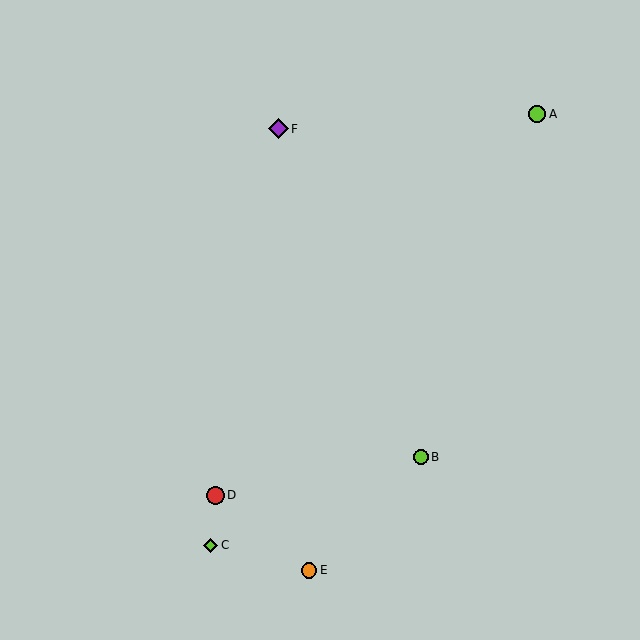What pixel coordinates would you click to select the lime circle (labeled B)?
Click at (421, 457) to select the lime circle B.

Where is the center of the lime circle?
The center of the lime circle is at (537, 114).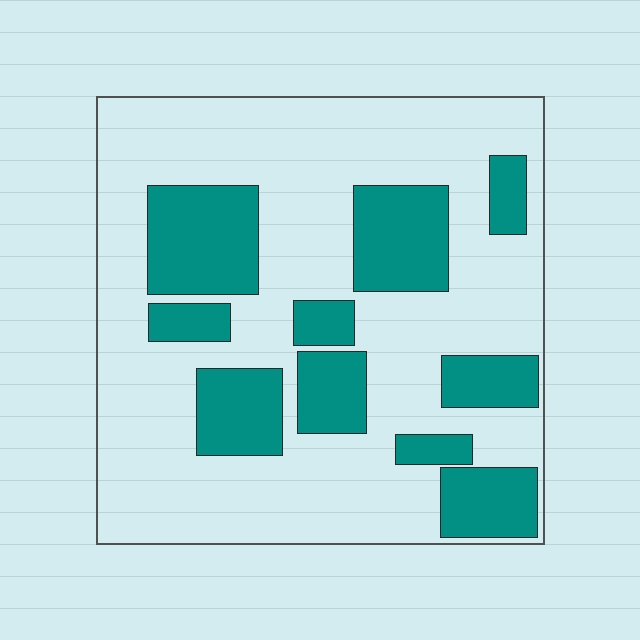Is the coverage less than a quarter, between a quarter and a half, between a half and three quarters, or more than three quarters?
Between a quarter and a half.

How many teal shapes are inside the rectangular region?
10.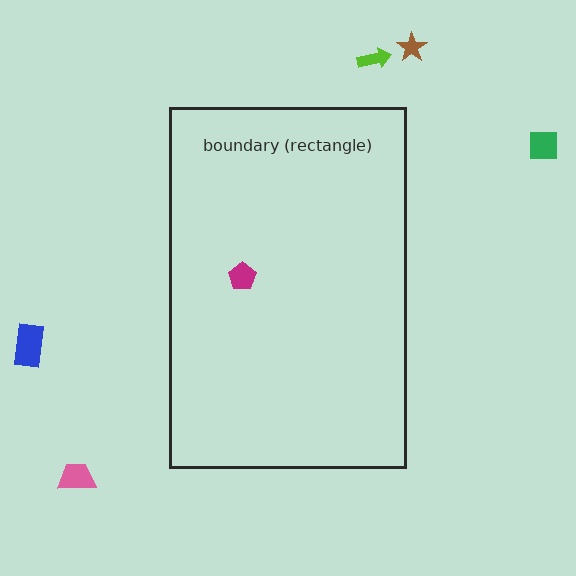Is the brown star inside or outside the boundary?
Outside.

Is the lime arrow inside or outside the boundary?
Outside.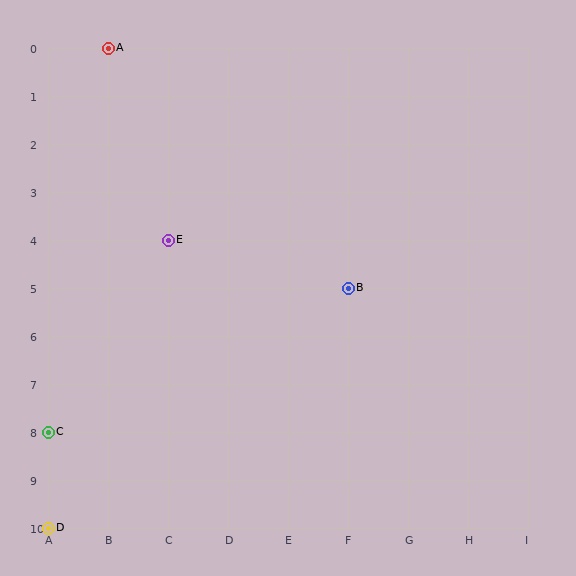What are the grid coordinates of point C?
Point C is at grid coordinates (A, 8).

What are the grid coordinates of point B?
Point B is at grid coordinates (F, 5).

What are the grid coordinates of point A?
Point A is at grid coordinates (B, 0).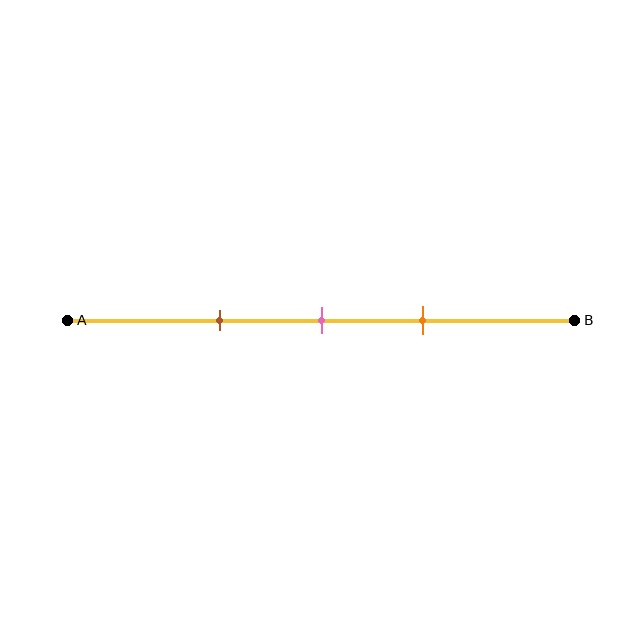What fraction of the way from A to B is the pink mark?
The pink mark is approximately 50% (0.5) of the way from A to B.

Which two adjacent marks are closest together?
The pink and orange marks are the closest adjacent pair.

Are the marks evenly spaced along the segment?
Yes, the marks are approximately evenly spaced.